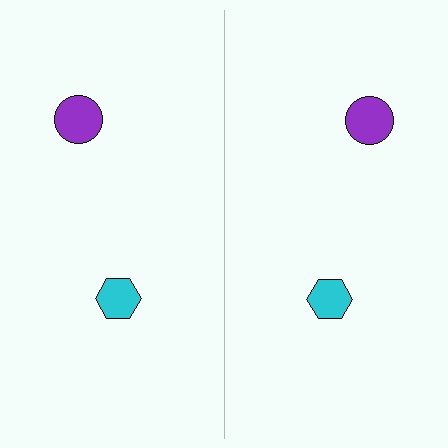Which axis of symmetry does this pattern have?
The pattern has a vertical axis of symmetry running through the center of the image.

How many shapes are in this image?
There are 4 shapes in this image.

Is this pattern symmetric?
Yes, this pattern has bilateral (reflection) symmetry.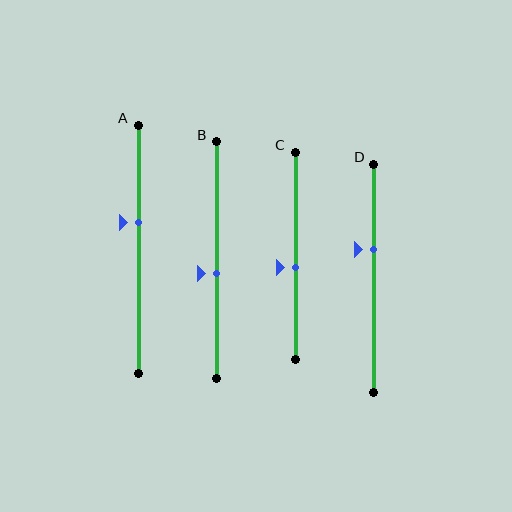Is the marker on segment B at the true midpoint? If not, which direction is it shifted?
No, the marker on segment B is shifted downward by about 6% of the segment length.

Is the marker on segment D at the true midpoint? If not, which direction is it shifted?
No, the marker on segment D is shifted upward by about 13% of the segment length.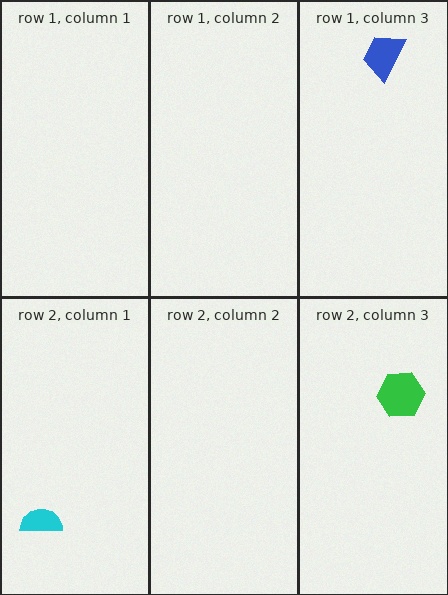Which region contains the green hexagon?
The row 2, column 3 region.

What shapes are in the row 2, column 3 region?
The green hexagon.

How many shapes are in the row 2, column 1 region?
1.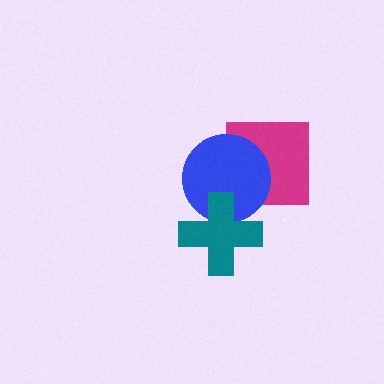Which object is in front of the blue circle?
The teal cross is in front of the blue circle.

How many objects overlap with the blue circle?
2 objects overlap with the blue circle.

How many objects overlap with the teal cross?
1 object overlaps with the teal cross.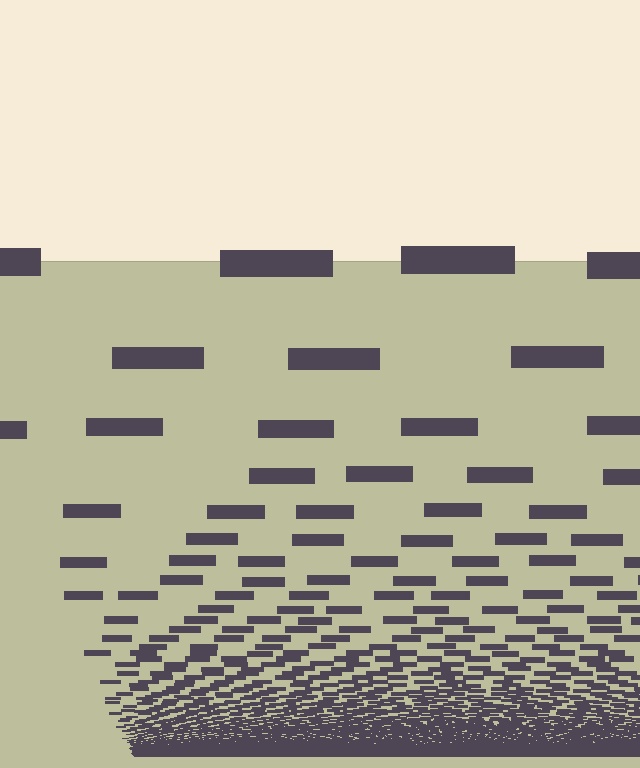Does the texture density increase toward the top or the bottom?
Density increases toward the bottom.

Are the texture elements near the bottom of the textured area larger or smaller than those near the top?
Smaller. The gradient is inverted — elements near the bottom are smaller and denser.